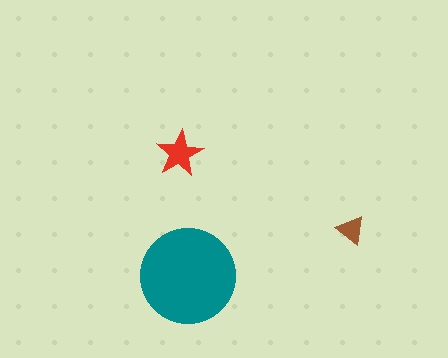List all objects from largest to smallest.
The teal circle, the red star, the brown triangle.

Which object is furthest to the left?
The red star is leftmost.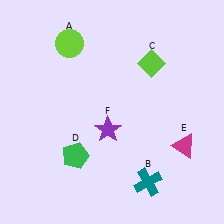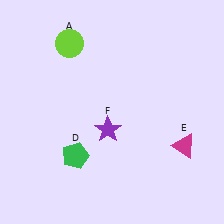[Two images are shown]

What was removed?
The lime diamond (C), the teal cross (B) were removed in Image 2.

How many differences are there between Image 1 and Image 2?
There are 2 differences between the two images.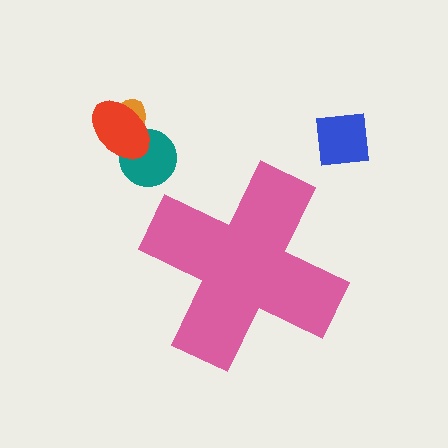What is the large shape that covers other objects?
A pink cross.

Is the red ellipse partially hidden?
No, the red ellipse is fully visible.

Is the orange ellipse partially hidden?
No, the orange ellipse is fully visible.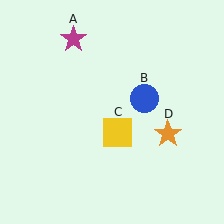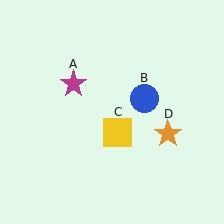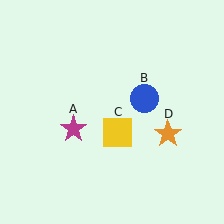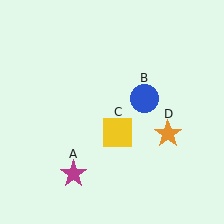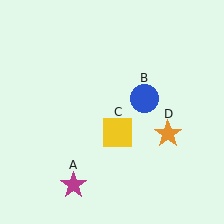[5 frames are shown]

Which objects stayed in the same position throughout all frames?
Blue circle (object B) and yellow square (object C) and orange star (object D) remained stationary.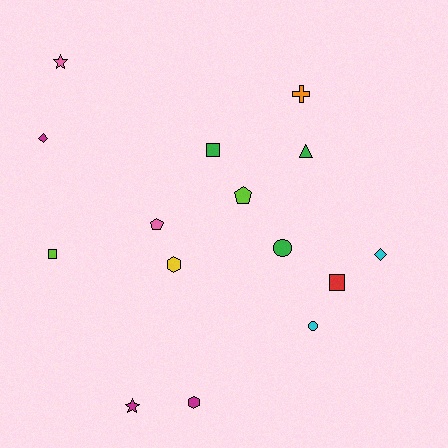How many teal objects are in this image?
There are no teal objects.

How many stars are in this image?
There are 2 stars.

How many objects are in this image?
There are 15 objects.